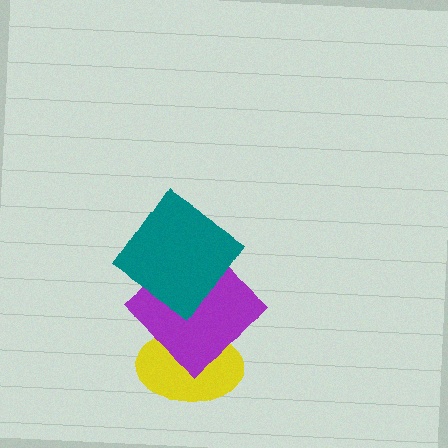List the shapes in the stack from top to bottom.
From top to bottom: the teal diamond, the purple diamond, the yellow ellipse.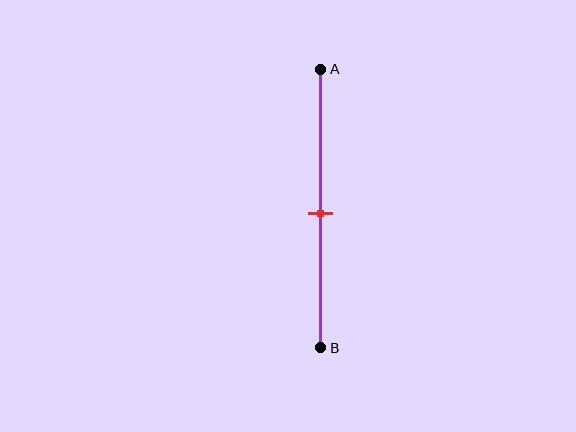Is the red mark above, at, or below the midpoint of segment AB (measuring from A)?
The red mark is approximately at the midpoint of segment AB.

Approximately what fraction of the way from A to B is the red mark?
The red mark is approximately 50% of the way from A to B.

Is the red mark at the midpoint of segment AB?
Yes, the mark is approximately at the midpoint.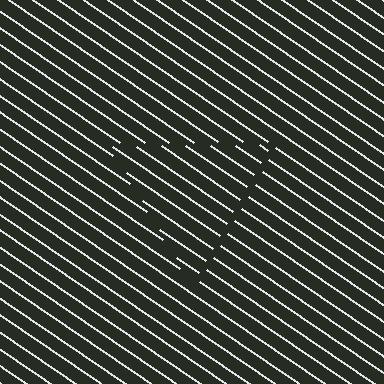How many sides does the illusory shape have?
3 sides — the line-ends trace a triangle.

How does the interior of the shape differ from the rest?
The interior of the shape contains the same grating, shifted by half a period — the contour is defined by the phase discontinuity where line-ends from the inner and outer gratings abut.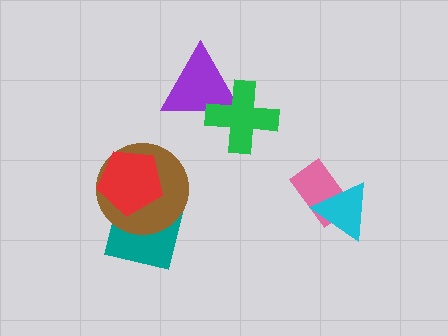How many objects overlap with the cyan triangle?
1 object overlaps with the cyan triangle.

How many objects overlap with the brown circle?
2 objects overlap with the brown circle.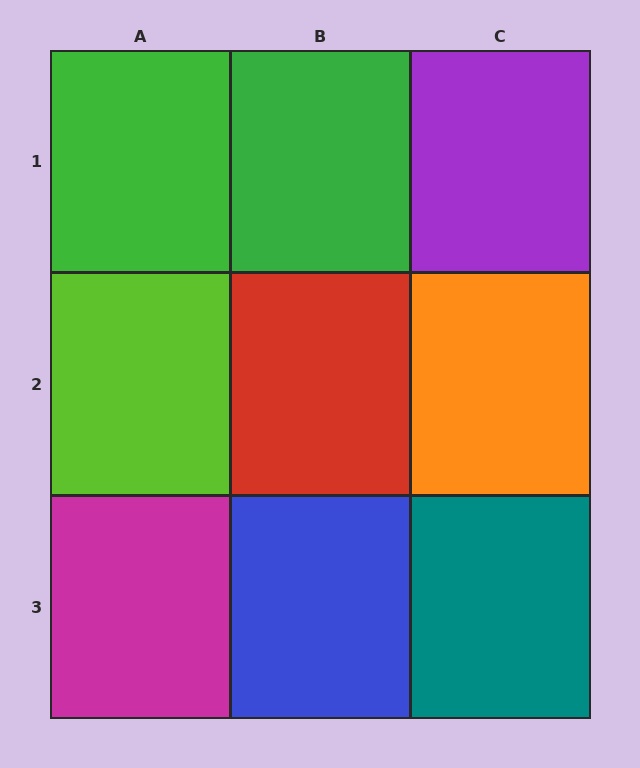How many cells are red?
1 cell is red.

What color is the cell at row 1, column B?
Green.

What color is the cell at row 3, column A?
Magenta.